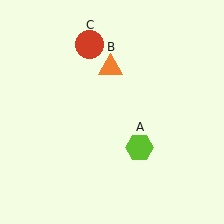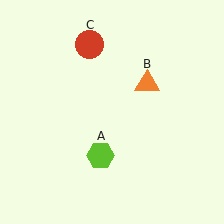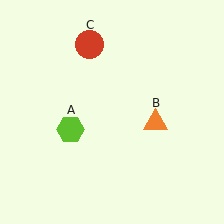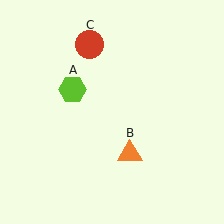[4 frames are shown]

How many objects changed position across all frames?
2 objects changed position: lime hexagon (object A), orange triangle (object B).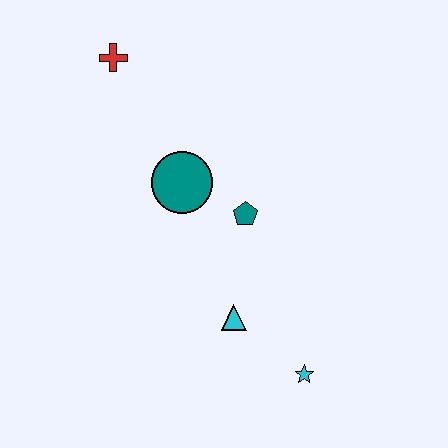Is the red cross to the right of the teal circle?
No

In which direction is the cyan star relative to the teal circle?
The cyan star is below the teal circle.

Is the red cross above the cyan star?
Yes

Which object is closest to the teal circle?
The teal pentagon is closest to the teal circle.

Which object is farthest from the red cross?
The cyan star is farthest from the red cross.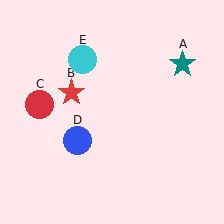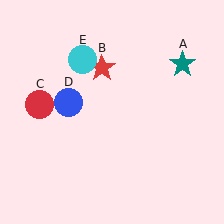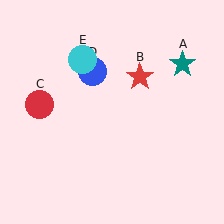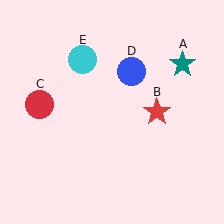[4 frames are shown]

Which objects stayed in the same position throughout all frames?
Teal star (object A) and red circle (object C) and cyan circle (object E) remained stationary.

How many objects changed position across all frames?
2 objects changed position: red star (object B), blue circle (object D).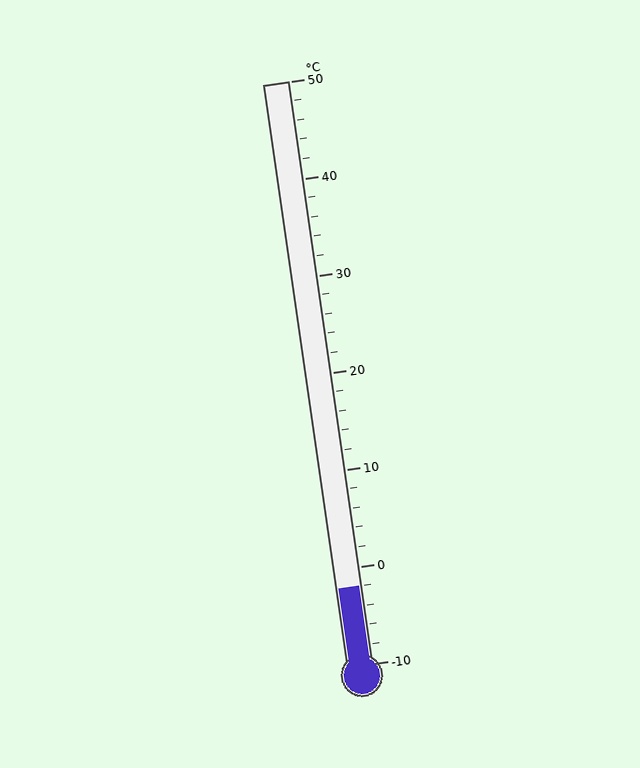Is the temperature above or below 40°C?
The temperature is below 40°C.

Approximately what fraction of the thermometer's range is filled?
The thermometer is filled to approximately 15% of its range.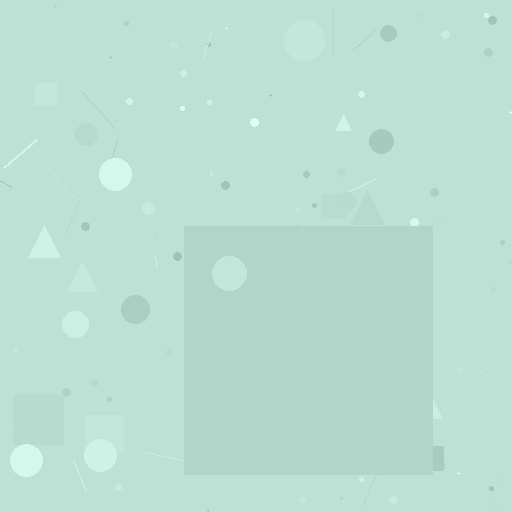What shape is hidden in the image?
A square is hidden in the image.